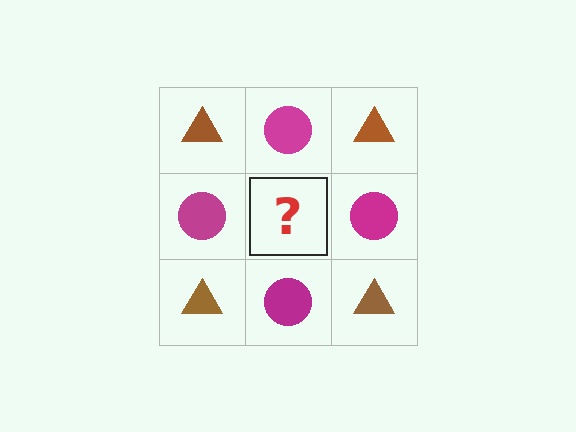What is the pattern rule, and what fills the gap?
The rule is that it alternates brown triangle and magenta circle in a checkerboard pattern. The gap should be filled with a brown triangle.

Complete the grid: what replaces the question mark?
The question mark should be replaced with a brown triangle.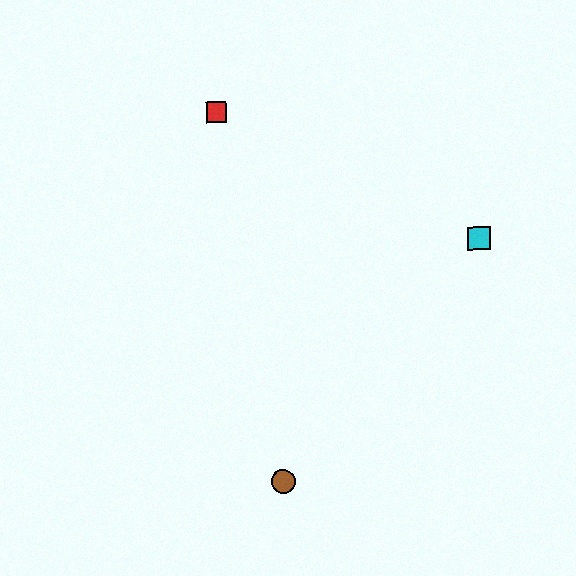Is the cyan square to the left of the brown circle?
No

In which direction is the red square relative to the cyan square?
The red square is to the left of the cyan square.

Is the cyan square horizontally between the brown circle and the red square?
No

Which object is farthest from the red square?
The brown circle is farthest from the red square.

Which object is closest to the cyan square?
The red square is closest to the cyan square.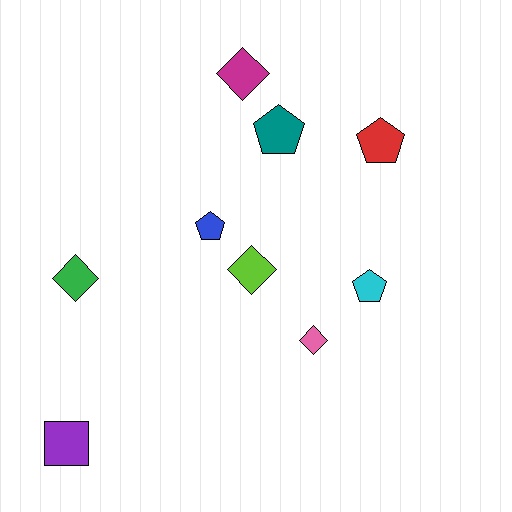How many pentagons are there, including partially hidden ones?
There are 4 pentagons.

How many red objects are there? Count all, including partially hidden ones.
There is 1 red object.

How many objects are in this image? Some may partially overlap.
There are 9 objects.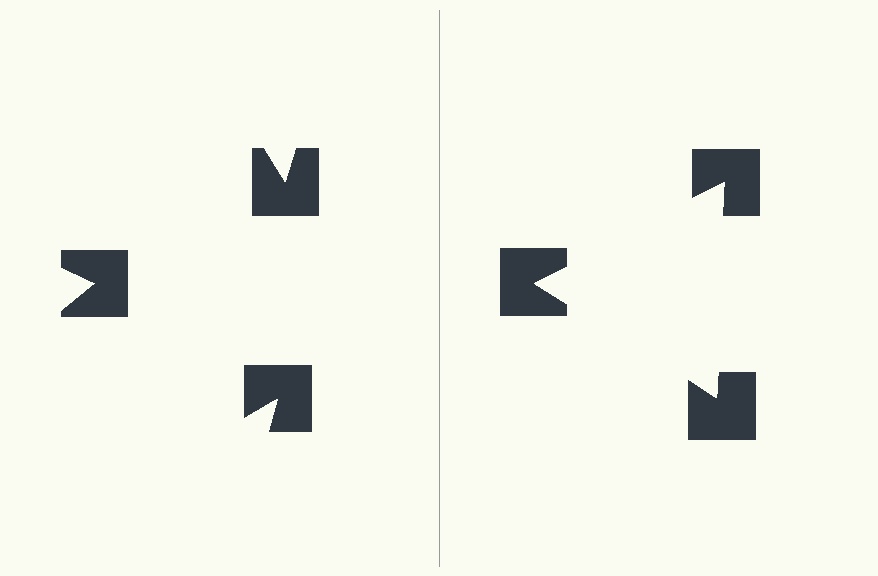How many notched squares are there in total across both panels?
6 — 3 on each side.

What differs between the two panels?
The notched squares are positioned identically on both sides; only the wedge orientations differ. On the right they align to a triangle; on the left they are misaligned.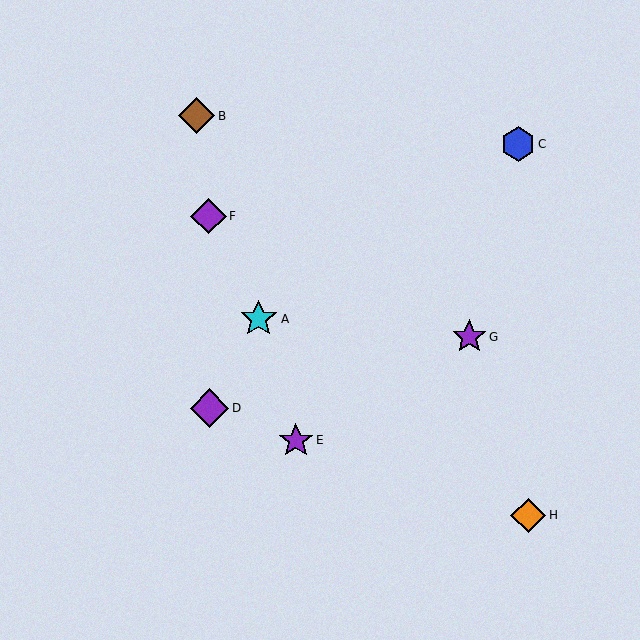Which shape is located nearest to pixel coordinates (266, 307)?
The cyan star (labeled A) at (259, 319) is nearest to that location.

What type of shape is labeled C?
Shape C is a blue hexagon.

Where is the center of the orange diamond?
The center of the orange diamond is at (528, 515).